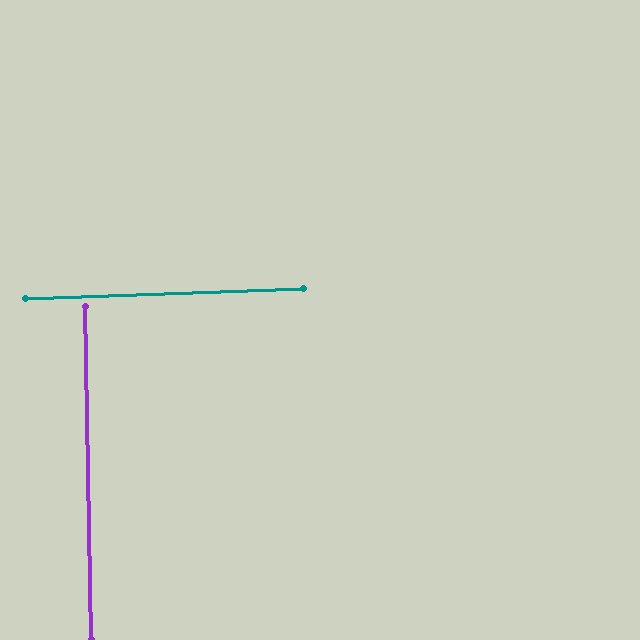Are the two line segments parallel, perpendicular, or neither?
Perpendicular — they meet at approximately 89°.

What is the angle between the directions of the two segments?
Approximately 89 degrees.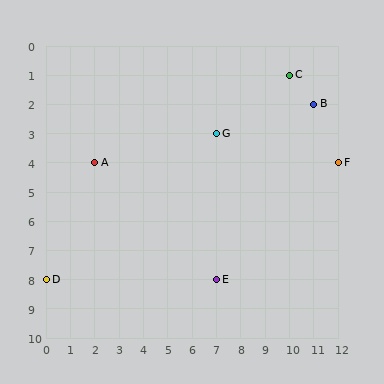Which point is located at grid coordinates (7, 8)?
Point E is at (7, 8).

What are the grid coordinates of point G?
Point G is at grid coordinates (7, 3).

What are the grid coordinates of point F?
Point F is at grid coordinates (12, 4).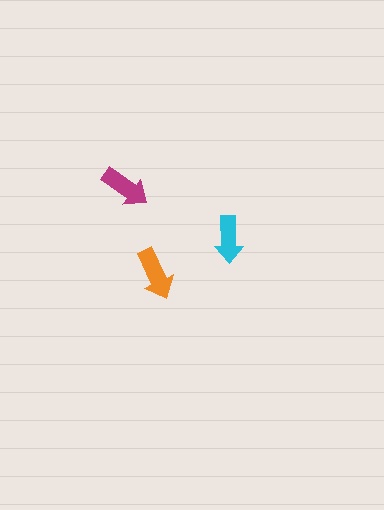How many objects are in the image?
There are 3 objects in the image.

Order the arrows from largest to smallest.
the orange one, the magenta one, the cyan one.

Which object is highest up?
The magenta arrow is topmost.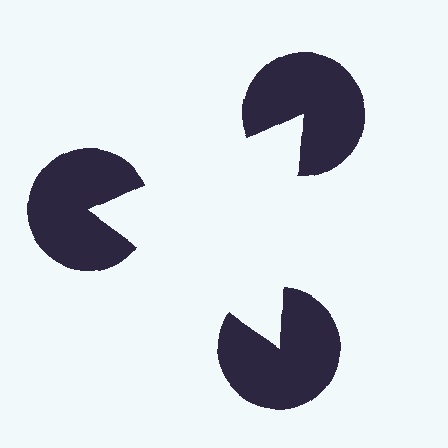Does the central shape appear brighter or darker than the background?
It typically appears slightly brighter than the background, even though no actual brightness change is drawn.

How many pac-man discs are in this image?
There are 3 — one at each vertex of the illusory triangle.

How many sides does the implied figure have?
3 sides.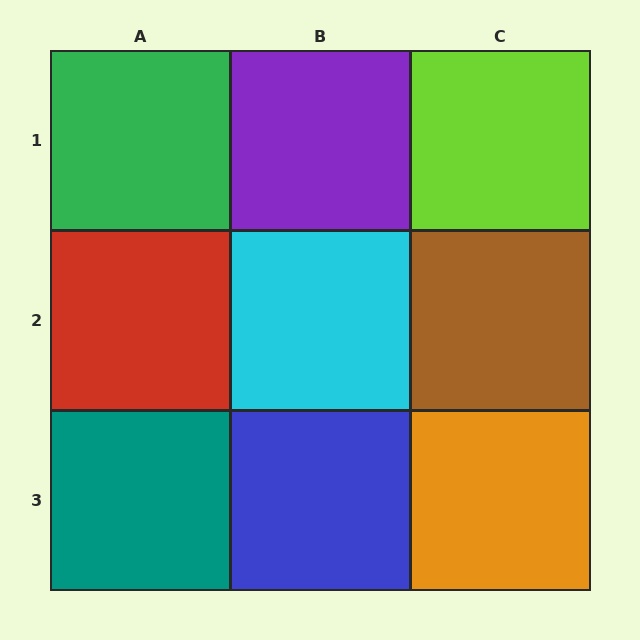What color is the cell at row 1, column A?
Green.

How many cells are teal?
1 cell is teal.